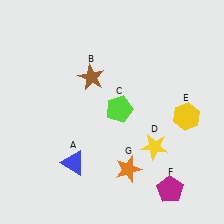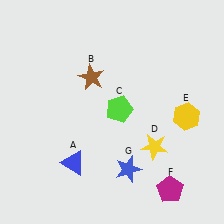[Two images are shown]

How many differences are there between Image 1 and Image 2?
There is 1 difference between the two images.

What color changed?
The star (G) changed from orange in Image 1 to blue in Image 2.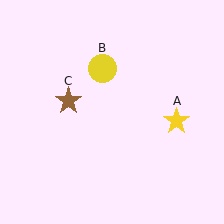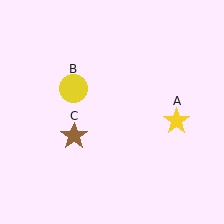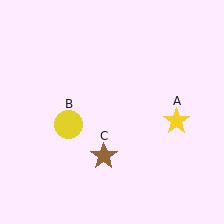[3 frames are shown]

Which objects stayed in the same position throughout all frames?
Yellow star (object A) remained stationary.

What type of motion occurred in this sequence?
The yellow circle (object B), brown star (object C) rotated counterclockwise around the center of the scene.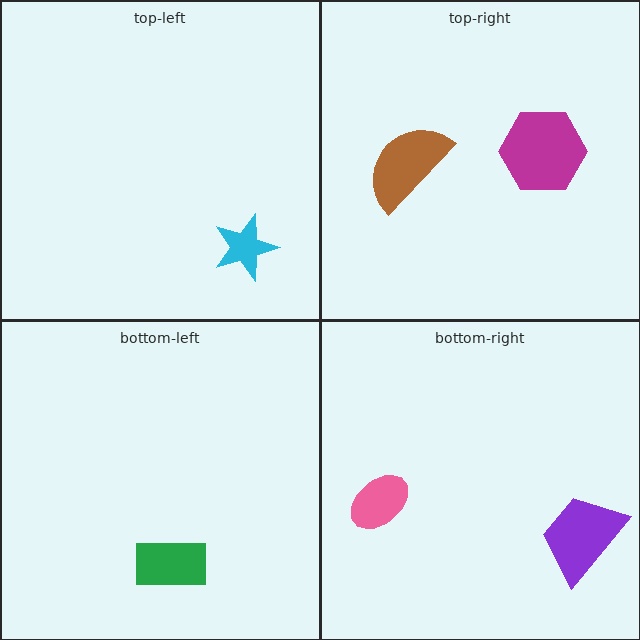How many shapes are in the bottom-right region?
2.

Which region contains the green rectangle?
The bottom-left region.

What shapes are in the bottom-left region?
The green rectangle.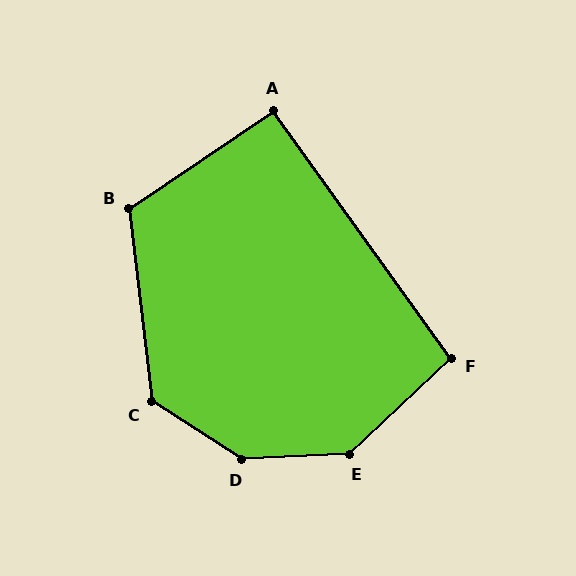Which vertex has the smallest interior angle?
A, at approximately 92 degrees.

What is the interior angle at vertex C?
Approximately 129 degrees (obtuse).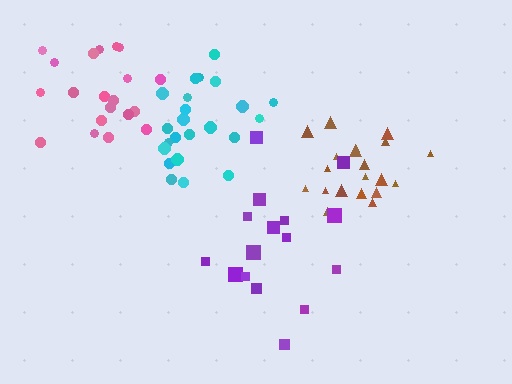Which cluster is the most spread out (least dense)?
Purple.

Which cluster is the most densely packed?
Cyan.